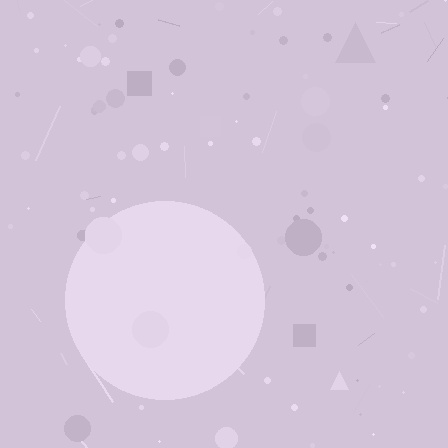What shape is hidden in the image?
A circle is hidden in the image.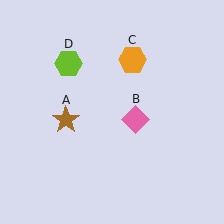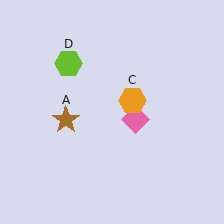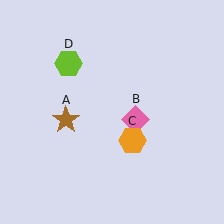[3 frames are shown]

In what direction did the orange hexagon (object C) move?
The orange hexagon (object C) moved down.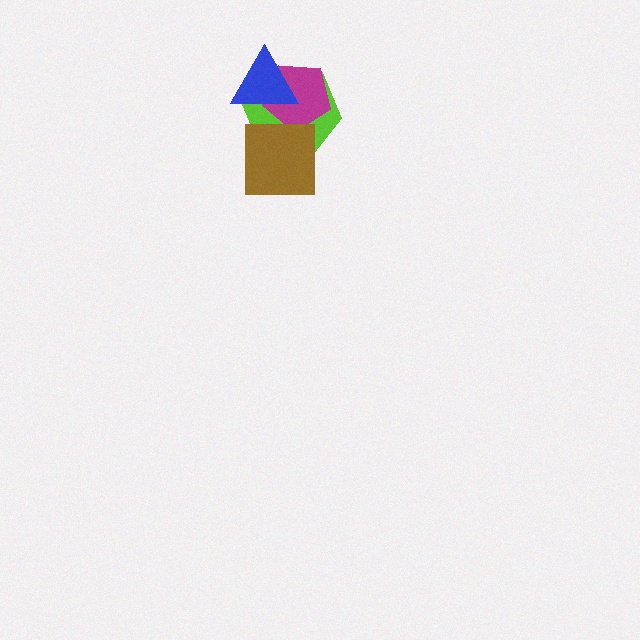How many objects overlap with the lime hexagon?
3 objects overlap with the lime hexagon.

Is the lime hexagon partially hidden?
Yes, it is partially covered by another shape.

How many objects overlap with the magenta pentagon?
2 objects overlap with the magenta pentagon.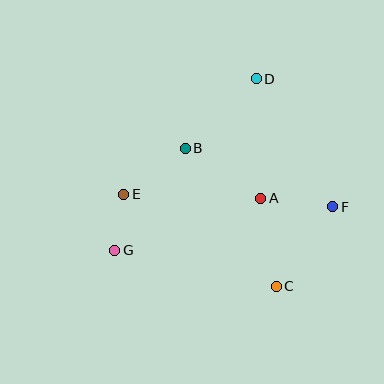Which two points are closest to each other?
Points E and G are closest to each other.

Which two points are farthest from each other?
Points D and G are farthest from each other.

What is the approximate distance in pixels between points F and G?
The distance between F and G is approximately 222 pixels.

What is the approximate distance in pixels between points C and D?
The distance between C and D is approximately 209 pixels.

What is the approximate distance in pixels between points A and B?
The distance between A and B is approximately 91 pixels.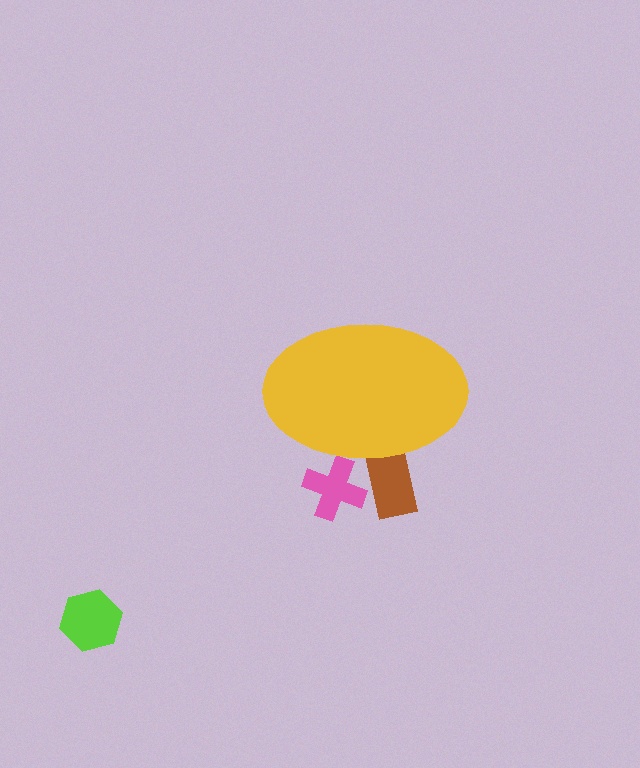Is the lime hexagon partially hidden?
No, the lime hexagon is fully visible.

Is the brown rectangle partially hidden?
Yes, the brown rectangle is partially hidden behind the yellow ellipse.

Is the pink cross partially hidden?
Yes, the pink cross is partially hidden behind the yellow ellipse.